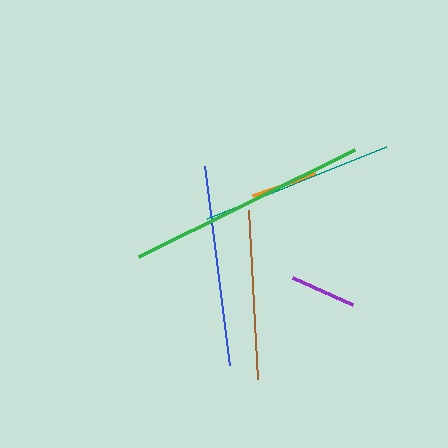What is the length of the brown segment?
The brown segment is approximately 169 pixels long.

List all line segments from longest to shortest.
From longest to shortest: green, blue, teal, brown, orange, purple.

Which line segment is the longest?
The green line is the longest at approximately 241 pixels.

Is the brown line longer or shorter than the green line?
The green line is longer than the brown line.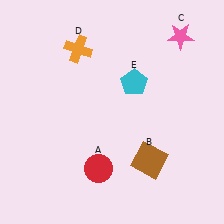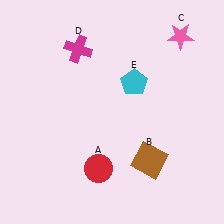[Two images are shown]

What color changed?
The cross (D) changed from orange in Image 1 to magenta in Image 2.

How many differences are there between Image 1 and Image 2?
There is 1 difference between the two images.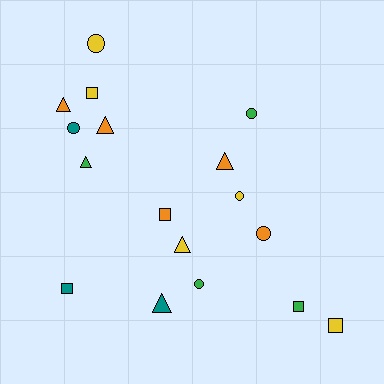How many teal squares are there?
There is 1 teal square.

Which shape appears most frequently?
Triangle, with 6 objects.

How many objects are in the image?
There are 17 objects.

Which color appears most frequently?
Yellow, with 5 objects.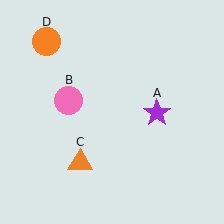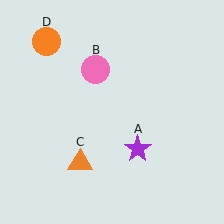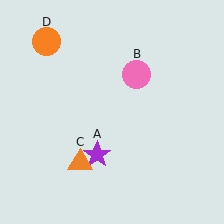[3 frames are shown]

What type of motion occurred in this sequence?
The purple star (object A), pink circle (object B) rotated clockwise around the center of the scene.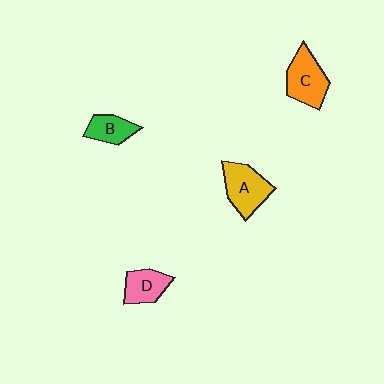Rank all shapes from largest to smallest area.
From largest to smallest: A (yellow), C (orange), D (pink), B (green).